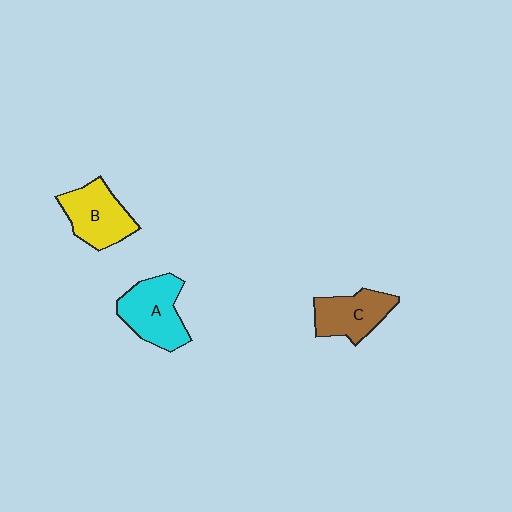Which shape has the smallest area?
Shape C (brown).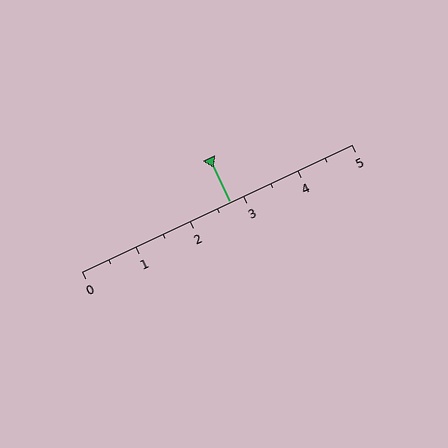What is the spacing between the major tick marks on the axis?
The major ticks are spaced 1 apart.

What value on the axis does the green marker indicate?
The marker indicates approximately 2.8.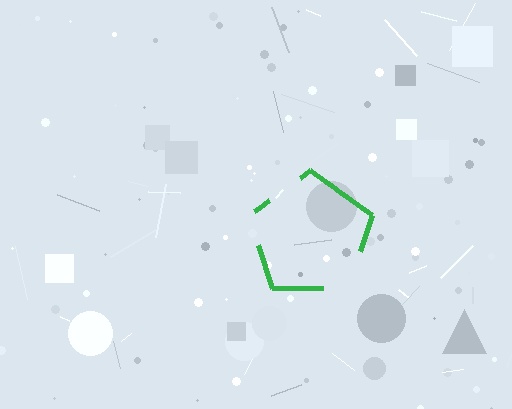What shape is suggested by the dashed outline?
The dashed outline suggests a pentagon.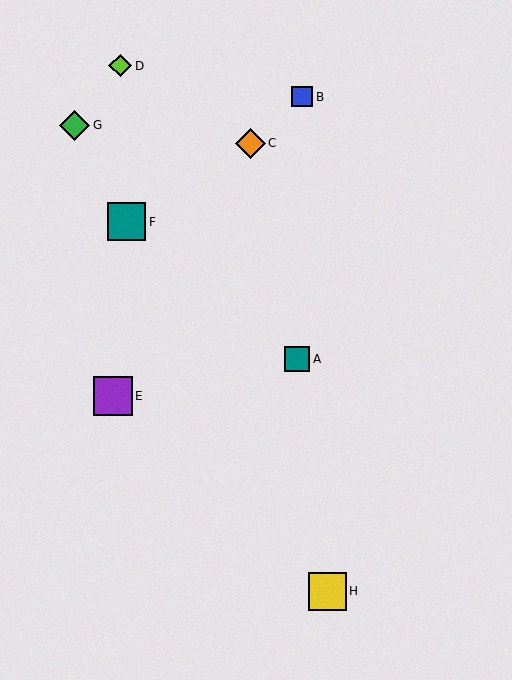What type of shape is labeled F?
Shape F is a teal square.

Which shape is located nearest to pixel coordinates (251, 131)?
The orange diamond (labeled C) at (250, 143) is nearest to that location.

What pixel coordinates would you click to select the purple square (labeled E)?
Click at (113, 396) to select the purple square E.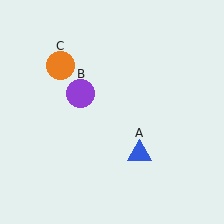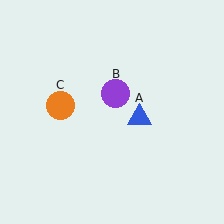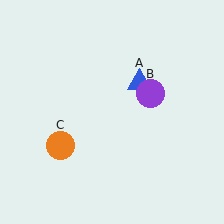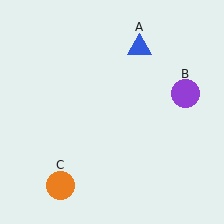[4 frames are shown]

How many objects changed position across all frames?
3 objects changed position: blue triangle (object A), purple circle (object B), orange circle (object C).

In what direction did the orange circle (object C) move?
The orange circle (object C) moved down.